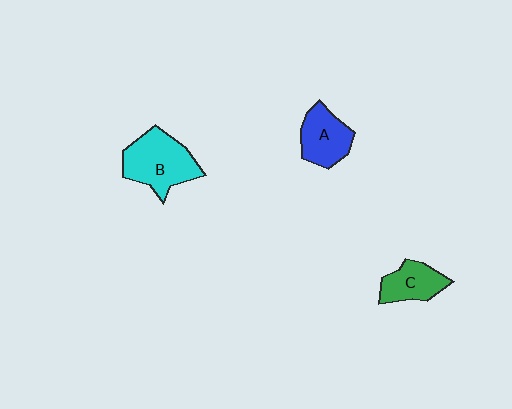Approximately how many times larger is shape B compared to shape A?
Approximately 1.4 times.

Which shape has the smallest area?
Shape C (green).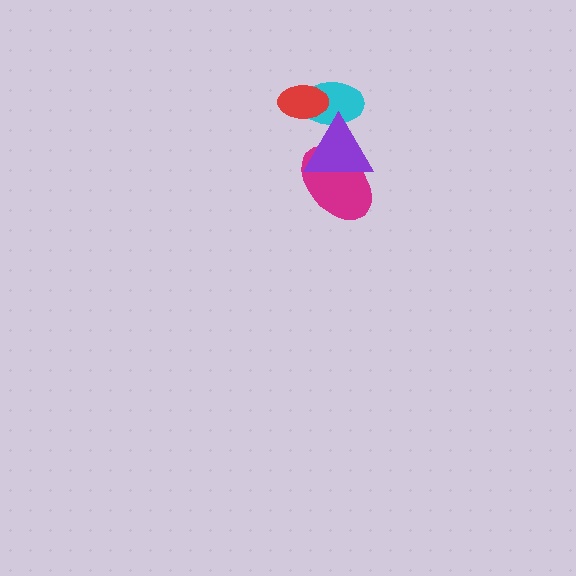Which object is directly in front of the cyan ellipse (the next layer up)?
The purple triangle is directly in front of the cyan ellipse.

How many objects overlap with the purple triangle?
2 objects overlap with the purple triangle.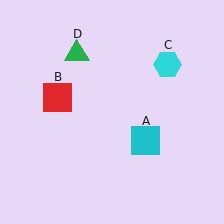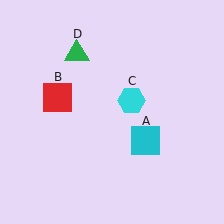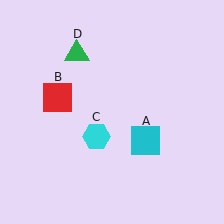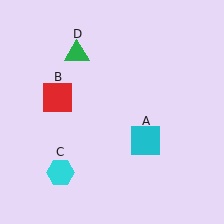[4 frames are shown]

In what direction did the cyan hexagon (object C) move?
The cyan hexagon (object C) moved down and to the left.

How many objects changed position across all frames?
1 object changed position: cyan hexagon (object C).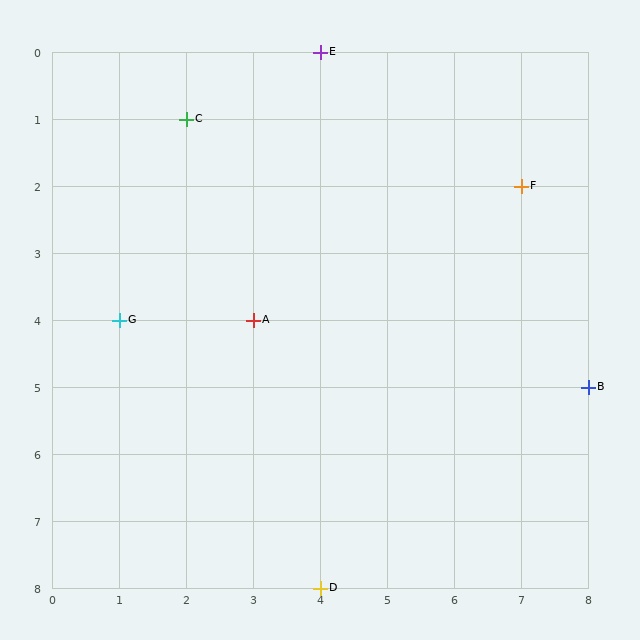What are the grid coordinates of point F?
Point F is at grid coordinates (7, 2).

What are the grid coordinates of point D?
Point D is at grid coordinates (4, 8).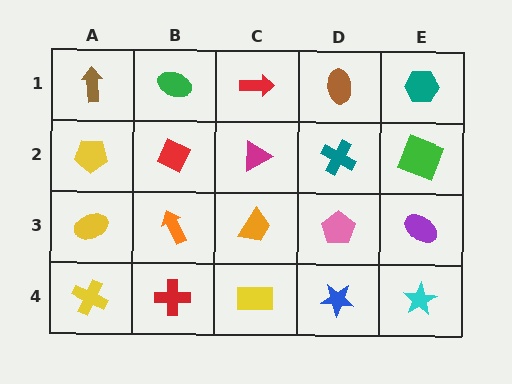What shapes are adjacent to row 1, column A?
A yellow pentagon (row 2, column A), a green ellipse (row 1, column B).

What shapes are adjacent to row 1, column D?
A teal cross (row 2, column D), a red arrow (row 1, column C), a teal hexagon (row 1, column E).